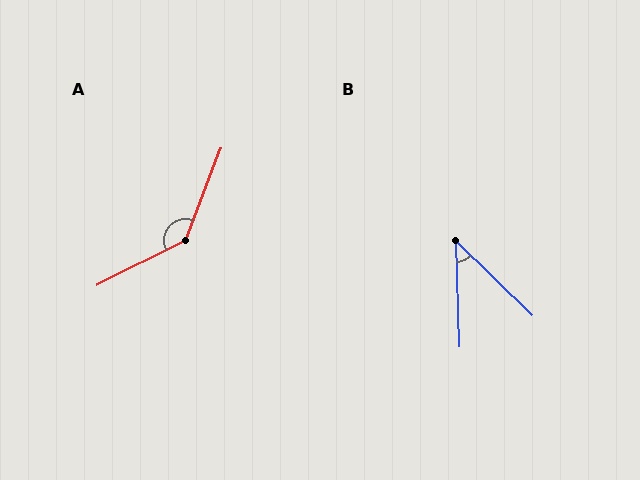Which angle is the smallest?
B, at approximately 44 degrees.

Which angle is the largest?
A, at approximately 138 degrees.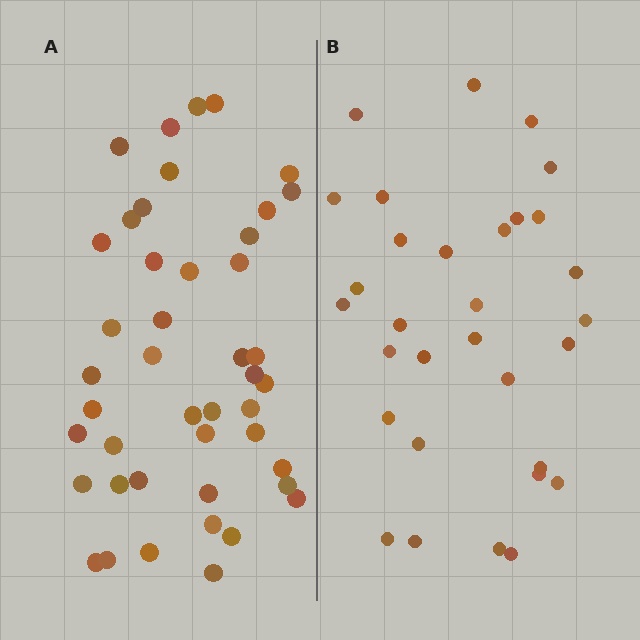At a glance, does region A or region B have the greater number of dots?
Region A (the left region) has more dots.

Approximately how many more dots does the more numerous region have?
Region A has approximately 15 more dots than region B.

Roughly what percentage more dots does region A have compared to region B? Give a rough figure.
About 40% more.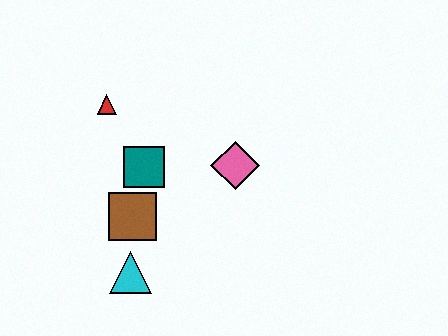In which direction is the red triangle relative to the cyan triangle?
The red triangle is above the cyan triangle.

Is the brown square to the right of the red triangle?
Yes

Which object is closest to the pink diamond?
The teal square is closest to the pink diamond.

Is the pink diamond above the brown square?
Yes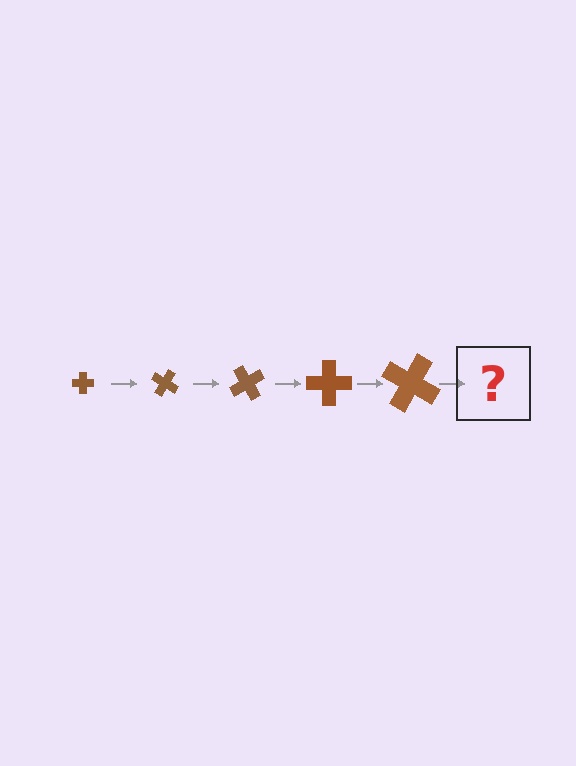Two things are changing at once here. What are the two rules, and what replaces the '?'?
The two rules are that the cross grows larger each step and it rotates 30 degrees each step. The '?' should be a cross, larger than the previous one and rotated 150 degrees from the start.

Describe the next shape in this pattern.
It should be a cross, larger than the previous one and rotated 150 degrees from the start.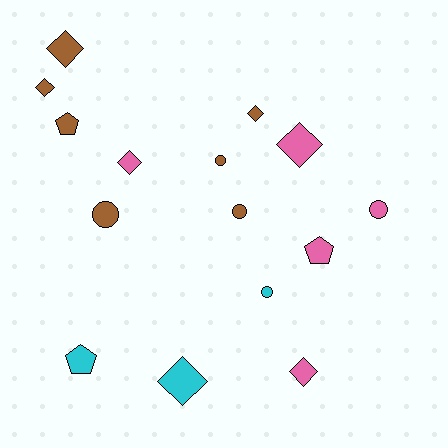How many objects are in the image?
There are 15 objects.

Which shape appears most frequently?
Diamond, with 7 objects.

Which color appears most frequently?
Brown, with 7 objects.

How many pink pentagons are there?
There is 1 pink pentagon.